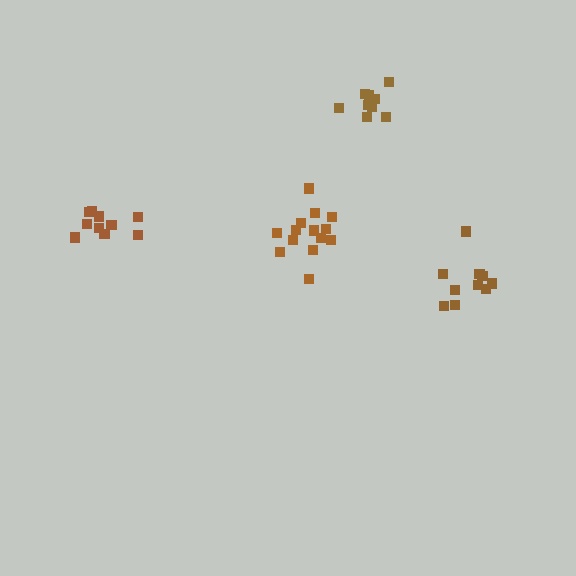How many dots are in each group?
Group 1: 10 dots, Group 2: 10 dots, Group 3: 14 dots, Group 4: 9 dots (43 total).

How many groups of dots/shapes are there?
There are 4 groups.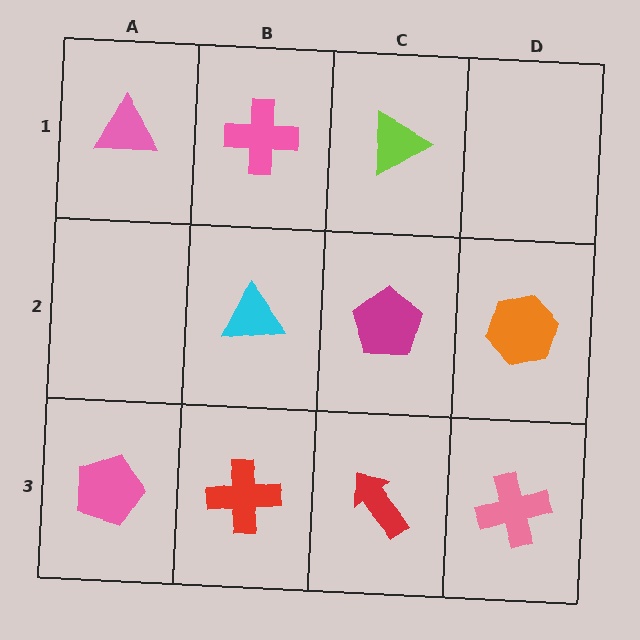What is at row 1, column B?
A pink cross.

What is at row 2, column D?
An orange hexagon.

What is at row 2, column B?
A cyan triangle.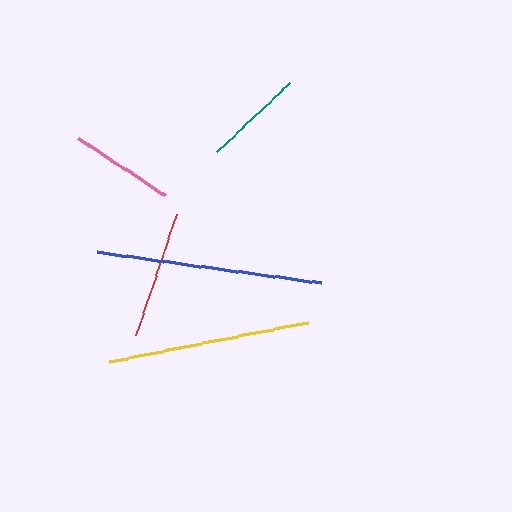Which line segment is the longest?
The blue line is the longest at approximately 226 pixels.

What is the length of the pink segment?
The pink segment is approximately 105 pixels long.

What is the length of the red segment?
The red segment is approximately 128 pixels long.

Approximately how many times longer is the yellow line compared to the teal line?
The yellow line is approximately 2.0 times the length of the teal line.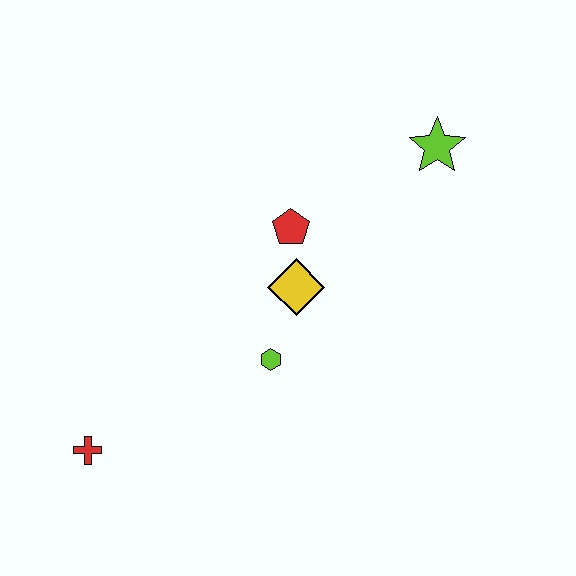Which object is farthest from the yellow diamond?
The red cross is farthest from the yellow diamond.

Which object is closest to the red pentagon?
The yellow diamond is closest to the red pentagon.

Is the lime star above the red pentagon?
Yes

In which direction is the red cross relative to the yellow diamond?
The red cross is to the left of the yellow diamond.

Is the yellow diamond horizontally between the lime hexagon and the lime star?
Yes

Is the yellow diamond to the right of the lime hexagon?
Yes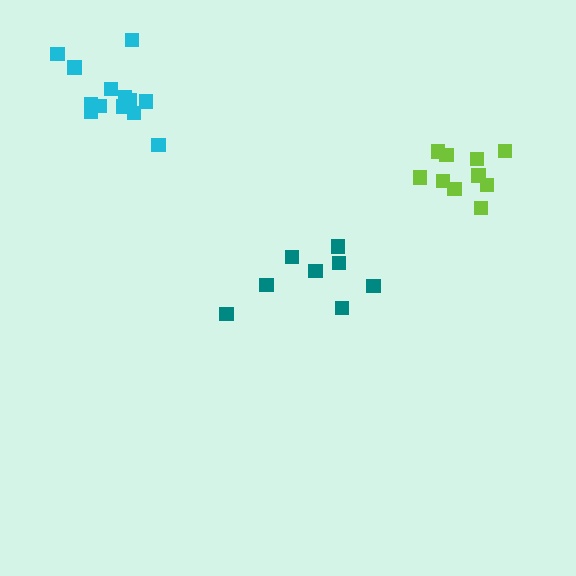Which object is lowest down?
The teal cluster is bottommost.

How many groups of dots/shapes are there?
There are 3 groups.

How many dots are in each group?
Group 1: 8 dots, Group 2: 10 dots, Group 3: 13 dots (31 total).